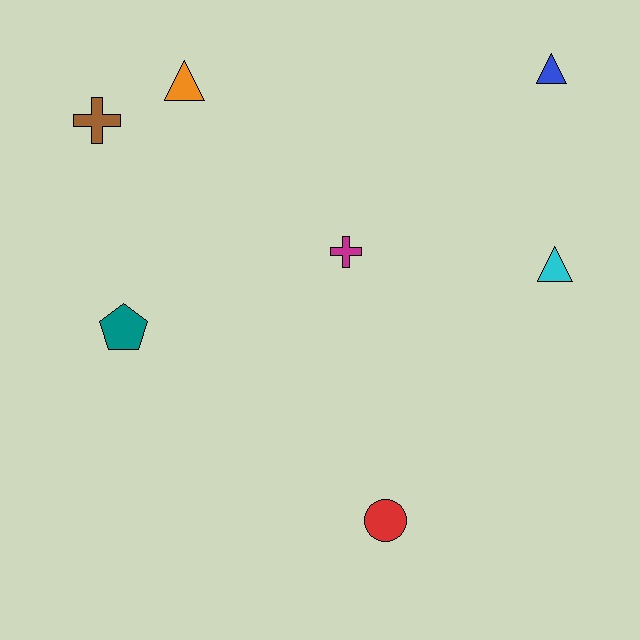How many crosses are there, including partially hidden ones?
There are 2 crosses.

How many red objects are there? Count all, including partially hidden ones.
There is 1 red object.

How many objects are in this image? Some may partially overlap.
There are 7 objects.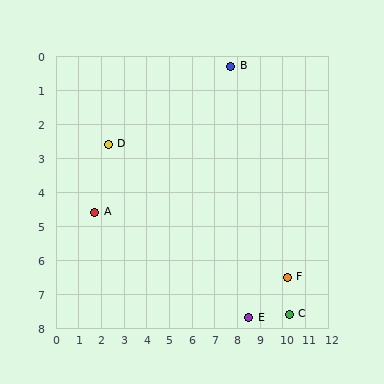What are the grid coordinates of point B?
Point B is at approximately (7.7, 0.3).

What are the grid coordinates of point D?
Point D is at approximately (2.3, 2.6).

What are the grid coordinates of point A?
Point A is at approximately (1.7, 4.6).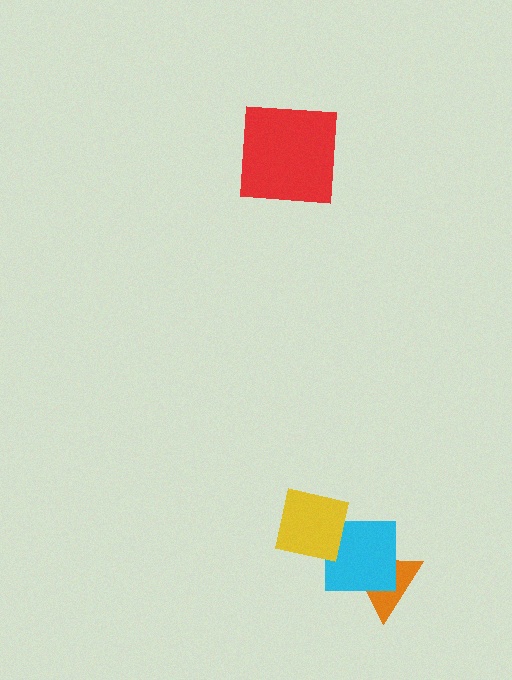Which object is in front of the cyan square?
The yellow square is in front of the cyan square.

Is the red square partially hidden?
No, no other shape covers it.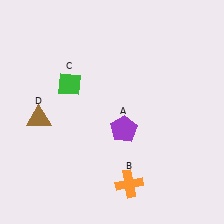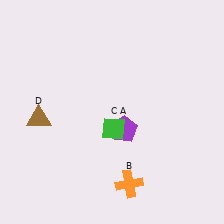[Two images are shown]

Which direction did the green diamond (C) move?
The green diamond (C) moved down.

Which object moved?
The green diamond (C) moved down.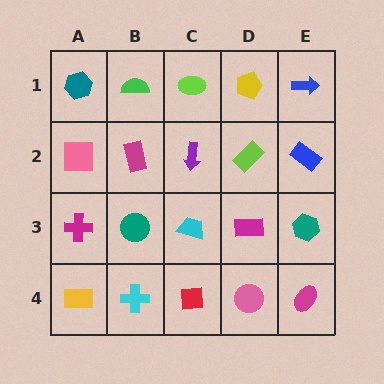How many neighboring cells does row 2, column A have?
3.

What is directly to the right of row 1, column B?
A lime ellipse.